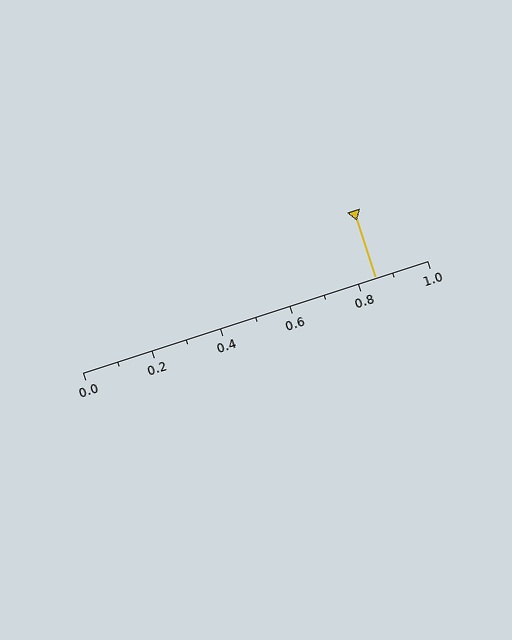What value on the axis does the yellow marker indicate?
The marker indicates approximately 0.85.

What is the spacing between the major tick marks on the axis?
The major ticks are spaced 0.2 apart.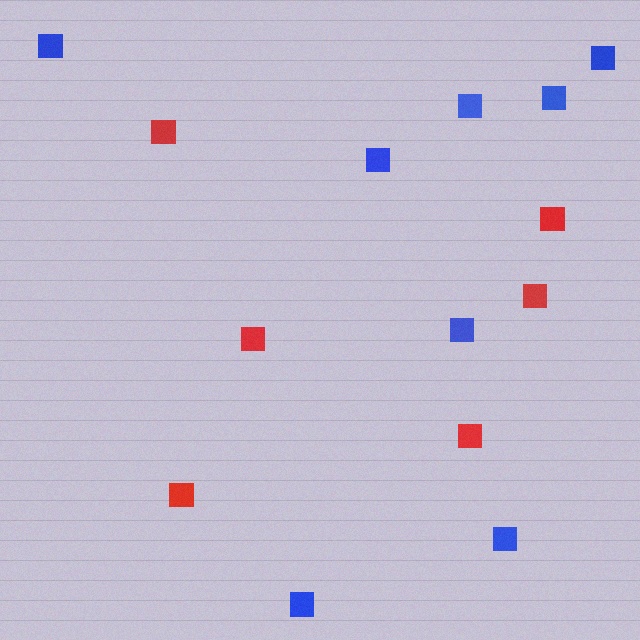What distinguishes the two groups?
There are 2 groups: one group of blue squares (8) and one group of red squares (6).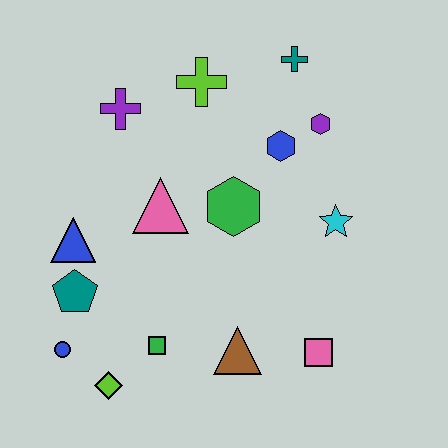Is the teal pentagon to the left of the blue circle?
No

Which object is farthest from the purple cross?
The pink square is farthest from the purple cross.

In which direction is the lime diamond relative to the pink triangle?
The lime diamond is below the pink triangle.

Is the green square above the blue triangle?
No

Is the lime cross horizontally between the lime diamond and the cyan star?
Yes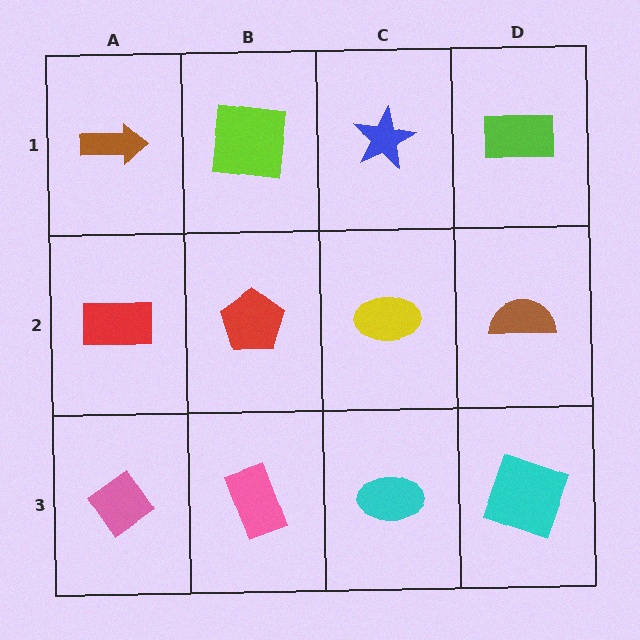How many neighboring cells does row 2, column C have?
4.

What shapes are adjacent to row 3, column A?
A red rectangle (row 2, column A), a pink rectangle (row 3, column B).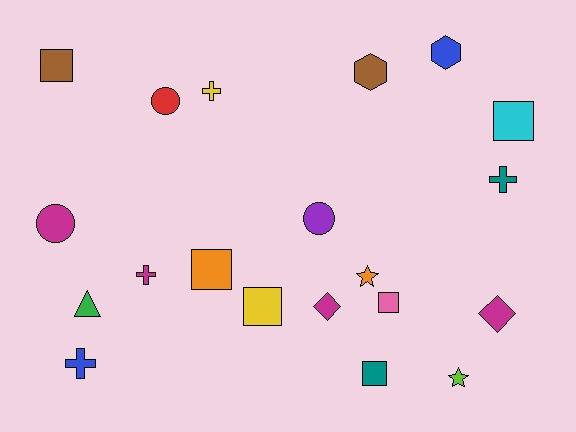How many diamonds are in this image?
There are 2 diamonds.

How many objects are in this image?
There are 20 objects.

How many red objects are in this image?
There is 1 red object.